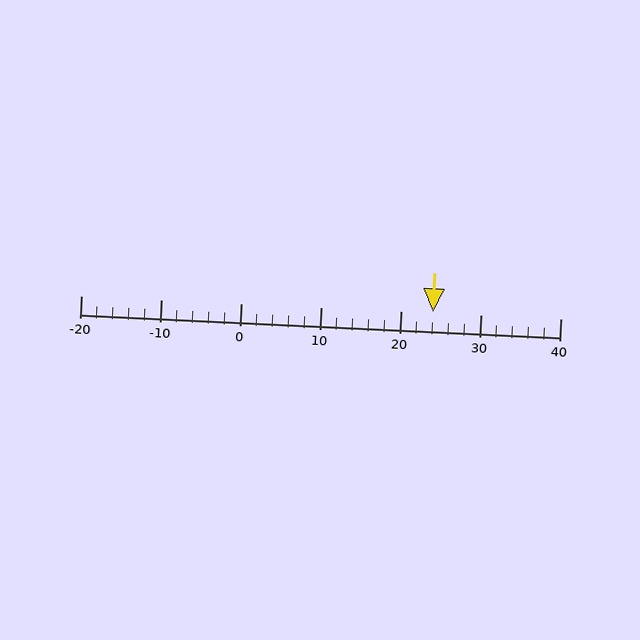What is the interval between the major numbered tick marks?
The major tick marks are spaced 10 units apart.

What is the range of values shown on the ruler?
The ruler shows values from -20 to 40.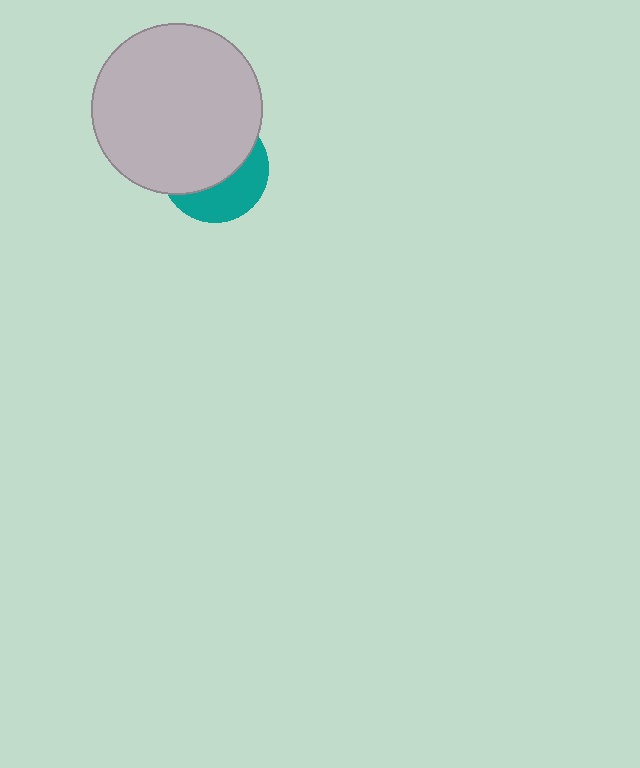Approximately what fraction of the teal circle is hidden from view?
Roughly 61% of the teal circle is hidden behind the light gray circle.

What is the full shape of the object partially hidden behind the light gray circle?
The partially hidden object is a teal circle.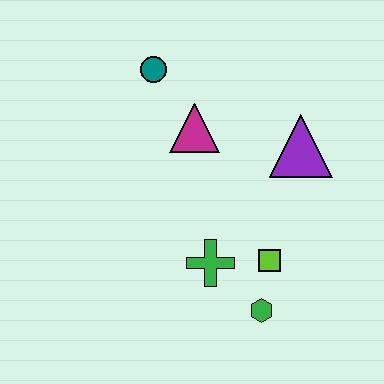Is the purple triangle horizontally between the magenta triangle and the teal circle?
No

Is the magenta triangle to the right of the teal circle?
Yes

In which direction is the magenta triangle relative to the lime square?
The magenta triangle is above the lime square.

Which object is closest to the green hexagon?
The lime square is closest to the green hexagon.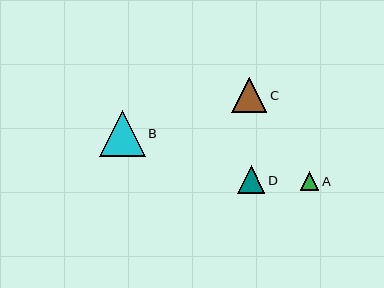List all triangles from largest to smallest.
From largest to smallest: B, C, D, A.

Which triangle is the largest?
Triangle B is the largest with a size of approximately 46 pixels.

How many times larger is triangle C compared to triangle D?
Triangle C is approximately 1.3 times the size of triangle D.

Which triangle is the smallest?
Triangle A is the smallest with a size of approximately 18 pixels.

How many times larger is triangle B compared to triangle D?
Triangle B is approximately 1.7 times the size of triangle D.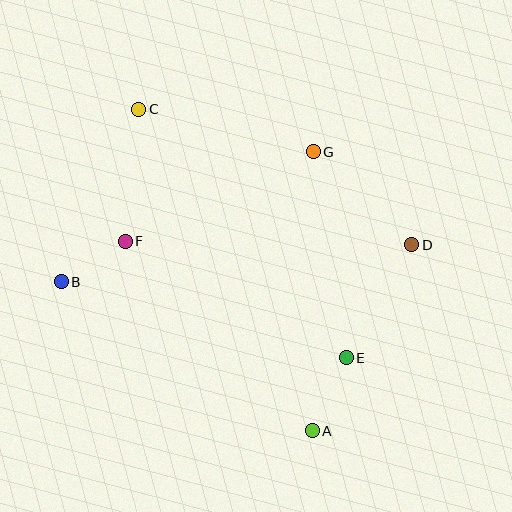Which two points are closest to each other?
Points B and F are closest to each other.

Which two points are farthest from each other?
Points A and C are farthest from each other.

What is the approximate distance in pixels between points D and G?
The distance between D and G is approximately 135 pixels.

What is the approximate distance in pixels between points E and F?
The distance between E and F is approximately 250 pixels.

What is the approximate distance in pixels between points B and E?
The distance between B and E is approximately 295 pixels.